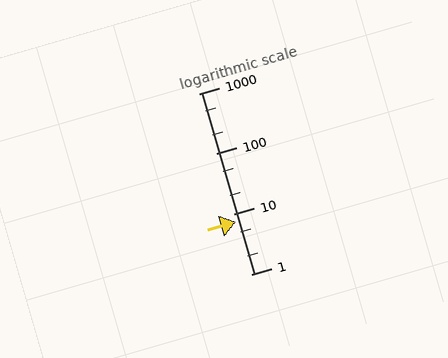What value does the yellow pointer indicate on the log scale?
The pointer indicates approximately 7.4.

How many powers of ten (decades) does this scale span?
The scale spans 3 decades, from 1 to 1000.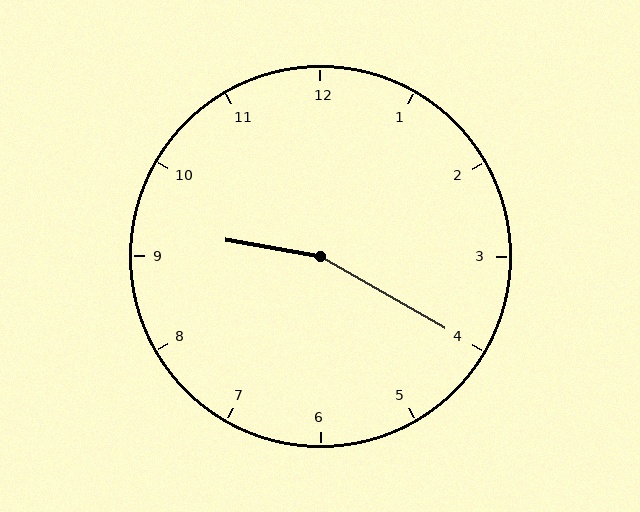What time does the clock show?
9:20.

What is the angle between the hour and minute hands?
Approximately 160 degrees.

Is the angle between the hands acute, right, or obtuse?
It is obtuse.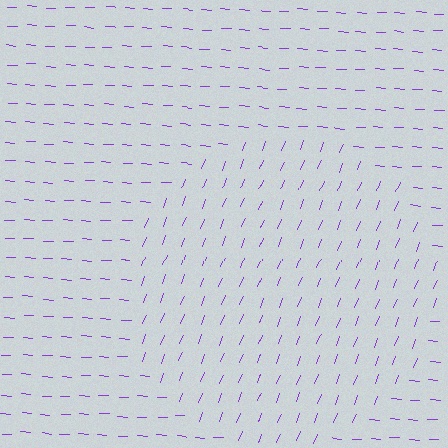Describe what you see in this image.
The image is filled with small purple line segments. A circle region in the image has lines oriented differently from the surrounding lines, creating a visible texture boundary.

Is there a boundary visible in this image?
Yes, there is a texture boundary formed by a change in line orientation.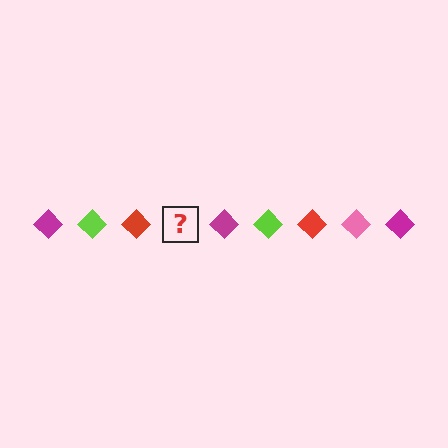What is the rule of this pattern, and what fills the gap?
The rule is that the pattern cycles through magenta, lime, red, pink diamonds. The gap should be filled with a pink diamond.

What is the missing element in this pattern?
The missing element is a pink diamond.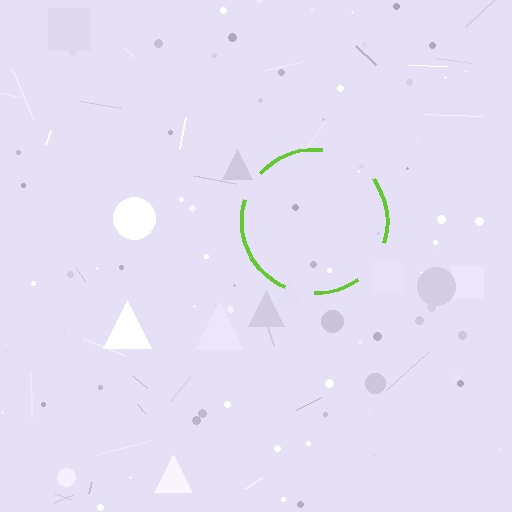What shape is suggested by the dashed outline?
The dashed outline suggests a circle.